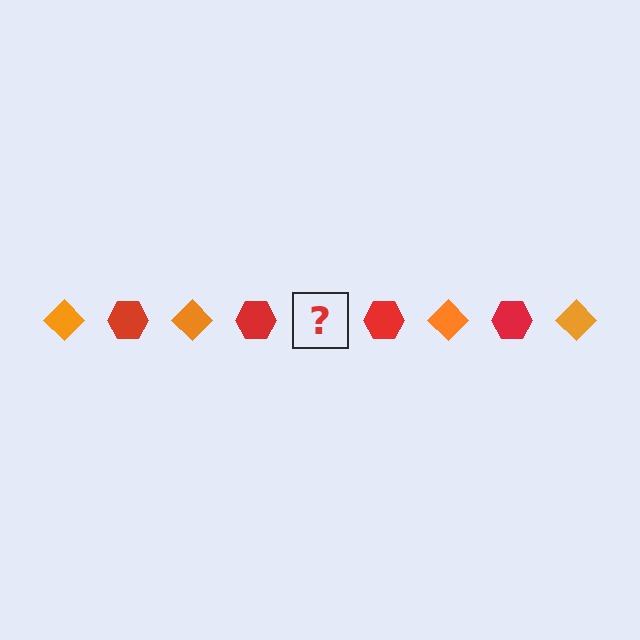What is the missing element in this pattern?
The missing element is an orange diamond.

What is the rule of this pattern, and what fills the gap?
The rule is that the pattern alternates between orange diamond and red hexagon. The gap should be filled with an orange diamond.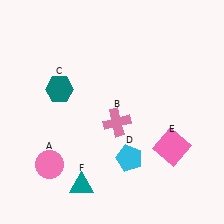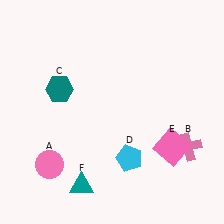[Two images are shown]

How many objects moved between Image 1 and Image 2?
1 object moved between the two images.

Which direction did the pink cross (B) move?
The pink cross (B) moved right.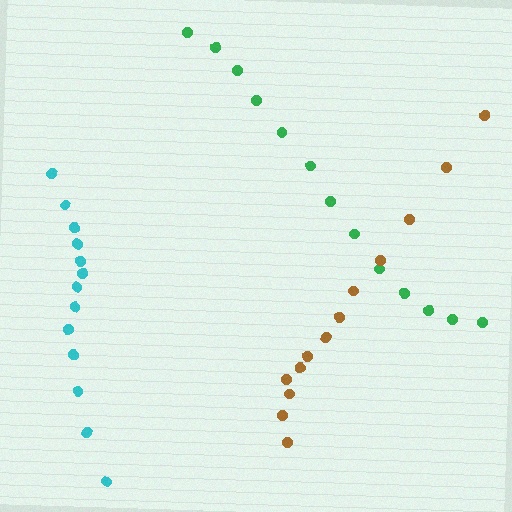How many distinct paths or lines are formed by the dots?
There are 3 distinct paths.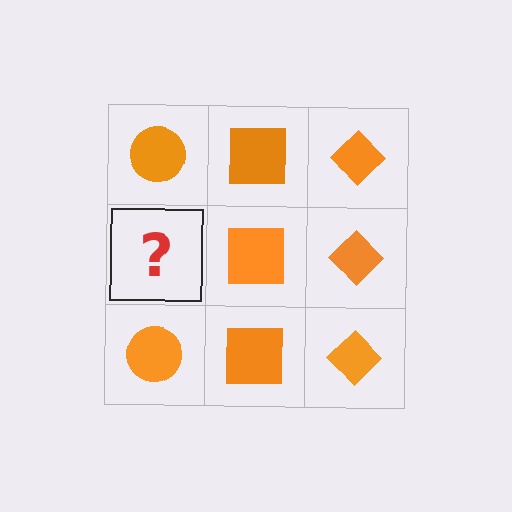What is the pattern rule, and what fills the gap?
The rule is that each column has a consistent shape. The gap should be filled with an orange circle.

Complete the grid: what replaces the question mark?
The question mark should be replaced with an orange circle.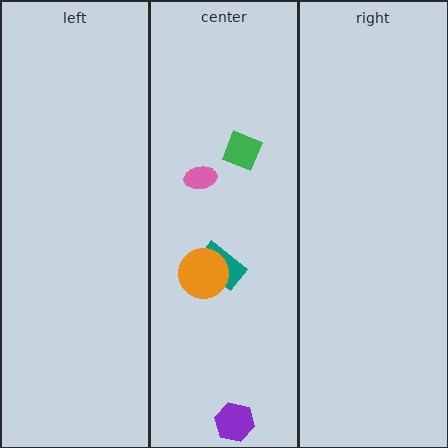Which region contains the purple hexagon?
The center region.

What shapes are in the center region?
The green diamond, the purple hexagon, the pink ellipse, the teal rectangle, the orange circle.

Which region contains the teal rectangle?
The center region.